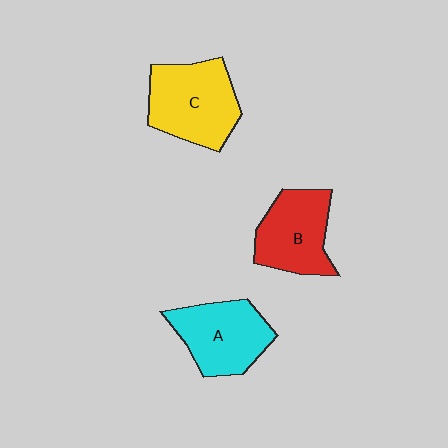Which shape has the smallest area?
Shape B (red).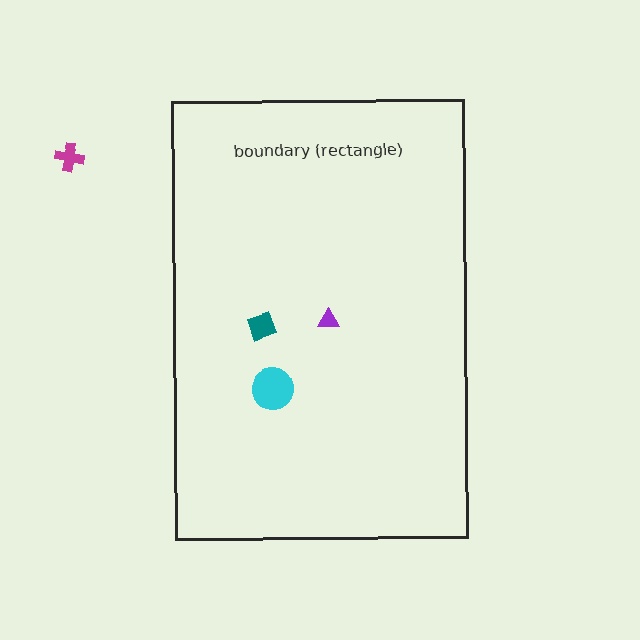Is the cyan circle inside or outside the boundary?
Inside.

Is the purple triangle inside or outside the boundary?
Inside.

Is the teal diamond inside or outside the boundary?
Inside.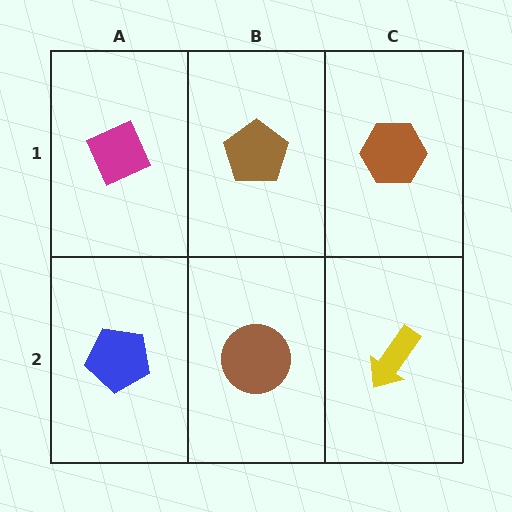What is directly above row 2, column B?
A brown pentagon.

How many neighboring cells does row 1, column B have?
3.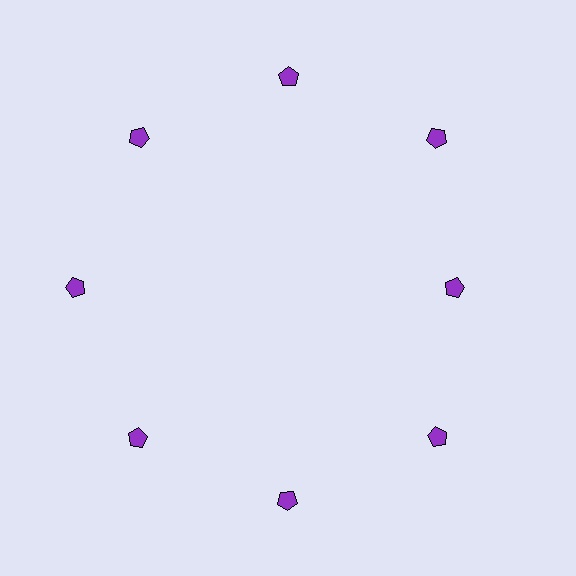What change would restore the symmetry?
The symmetry would be restored by moving it outward, back onto the ring so that all 8 pentagons sit at equal angles and equal distance from the center.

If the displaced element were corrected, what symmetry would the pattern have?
It would have 8-fold rotational symmetry — the pattern would map onto itself every 45 degrees.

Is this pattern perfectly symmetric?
No. The 8 purple pentagons are arranged in a ring, but one element near the 3 o'clock position is pulled inward toward the center, breaking the 8-fold rotational symmetry.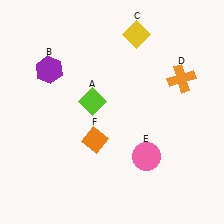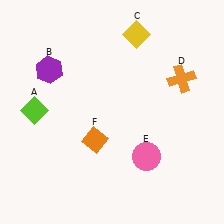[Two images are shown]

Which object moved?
The lime diamond (A) moved left.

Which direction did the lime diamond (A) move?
The lime diamond (A) moved left.